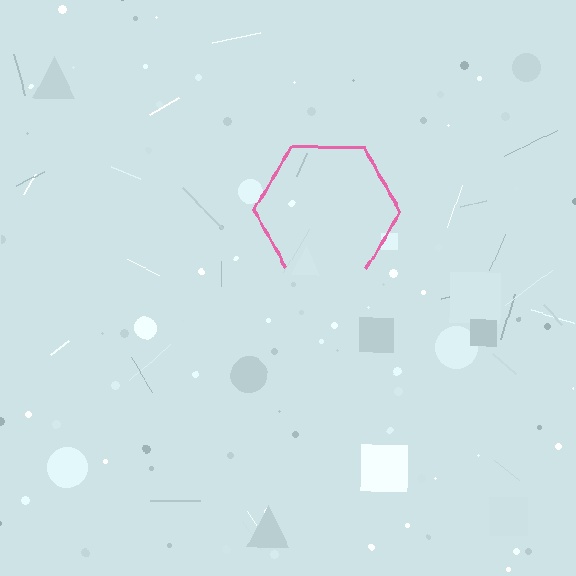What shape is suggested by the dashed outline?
The dashed outline suggests a hexagon.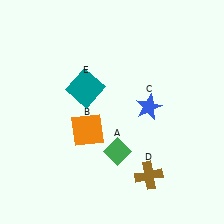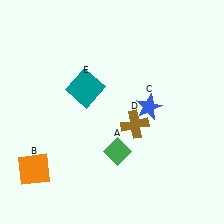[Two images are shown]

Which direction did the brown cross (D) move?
The brown cross (D) moved up.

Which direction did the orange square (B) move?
The orange square (B) moved left.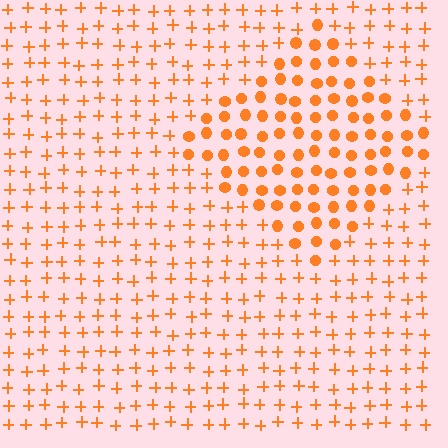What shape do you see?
I see a diamond.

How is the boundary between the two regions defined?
The boundary is defined by a change in element shape: circles inside vs. plus signs outside. All elements share the same color and spacing.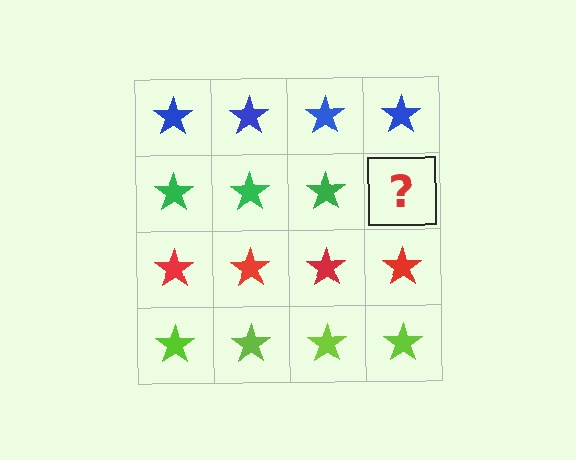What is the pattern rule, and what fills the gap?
The rule is that each row has a consistent color. The gap should be filled with a green star.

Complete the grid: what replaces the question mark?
The question mark should be replaced with a green star.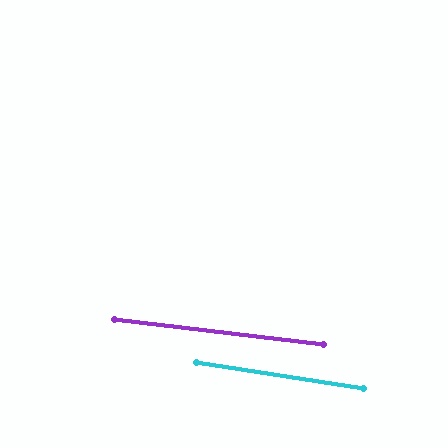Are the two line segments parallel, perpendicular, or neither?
Parallel — their directions differ by only 1.9°.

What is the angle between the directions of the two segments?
Approximately 2 degrees.